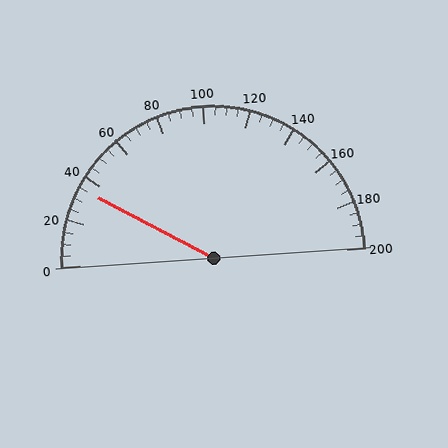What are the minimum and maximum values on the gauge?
The gauge ranges from 0 to 200.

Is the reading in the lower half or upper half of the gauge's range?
The reading is in the lower half of the range (0 to 200).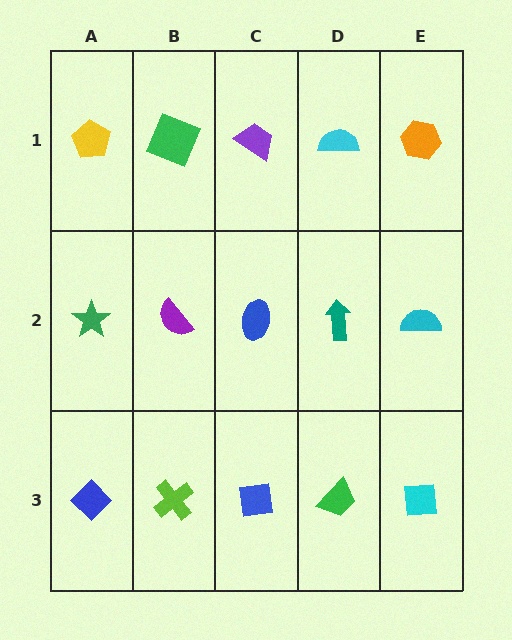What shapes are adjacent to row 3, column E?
A cyan semicircle (row 2, column E), a green trapezoid (row 3, column D).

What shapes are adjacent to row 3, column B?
A purple semicircle (row 2, column B), a blue diamond (row 3, column A), a blue square (row 3, column C).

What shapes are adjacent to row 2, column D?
A cyan semicircle (row 1, column D), a green trapezoid (row 3, column D), a blue ellipse (row 2, column C), a cyan semicircle (row 2, column E).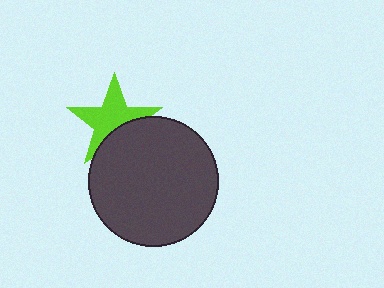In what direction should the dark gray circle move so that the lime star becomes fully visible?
The dark gray circle should move down. That is the shortest direction to clear the overlap and leave the lime star fully visible.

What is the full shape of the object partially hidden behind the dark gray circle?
The partially hidden object is a lime star.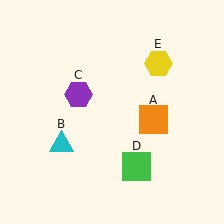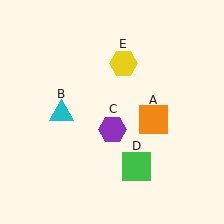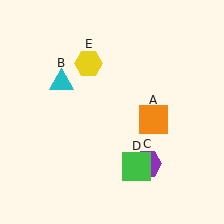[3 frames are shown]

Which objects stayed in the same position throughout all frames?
Orange square (object A) and green square (object D) remained stationary.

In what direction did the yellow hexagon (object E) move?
The yellow hexagon (object E) moved left.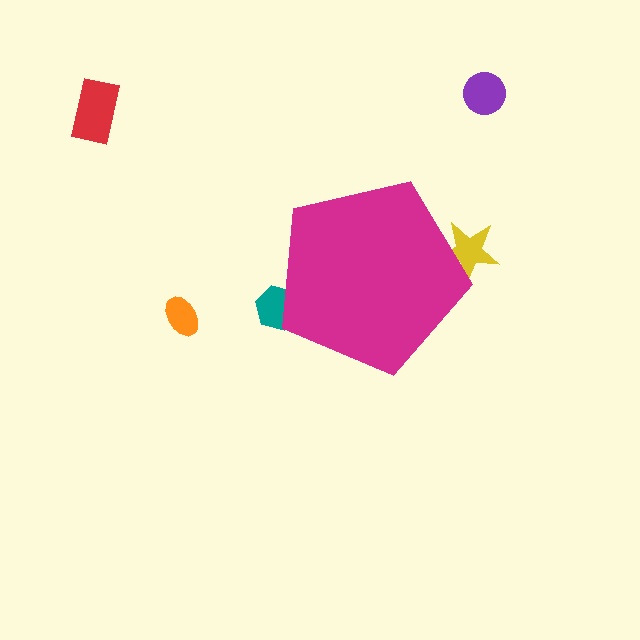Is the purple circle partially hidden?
No, the purple circle is fully visible.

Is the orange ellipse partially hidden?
No, the orange ellipse is fully visible.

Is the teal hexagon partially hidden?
Yes, the teal hexagon is partially hidden behind the magenta pentagon.